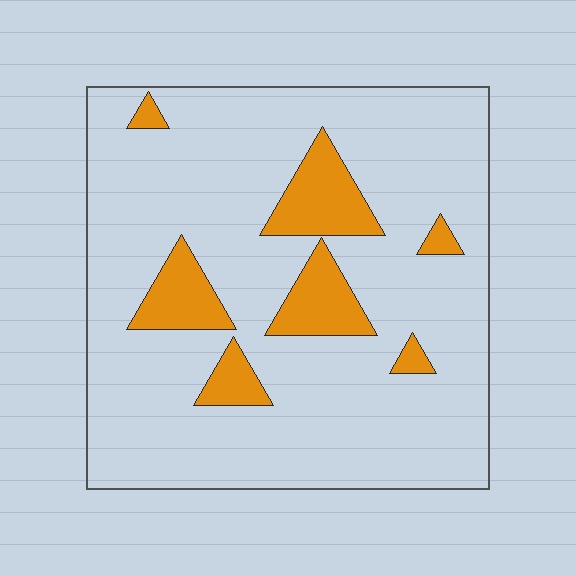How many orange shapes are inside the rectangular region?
7.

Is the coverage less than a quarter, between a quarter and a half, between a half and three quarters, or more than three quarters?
Less than a quarter.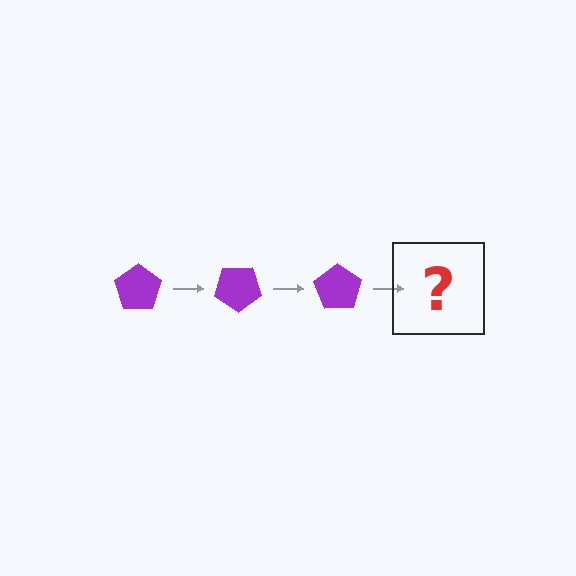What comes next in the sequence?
The next element should be a purple pentagon rotated 105 degrees.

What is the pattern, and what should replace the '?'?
The pattern is that the pentagon rotates 35 degrees each step. The '?' should be a purple pentagon rotated 105 degrees.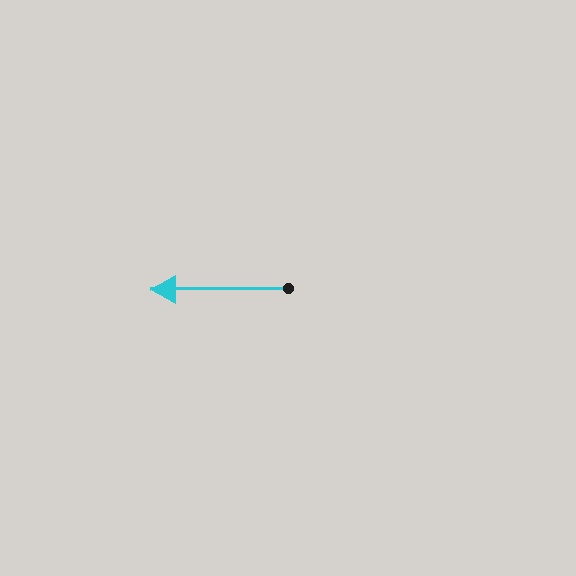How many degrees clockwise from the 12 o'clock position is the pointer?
Approximately 269 degrees.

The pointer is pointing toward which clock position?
Roughly 9 o'clock.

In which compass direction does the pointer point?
West.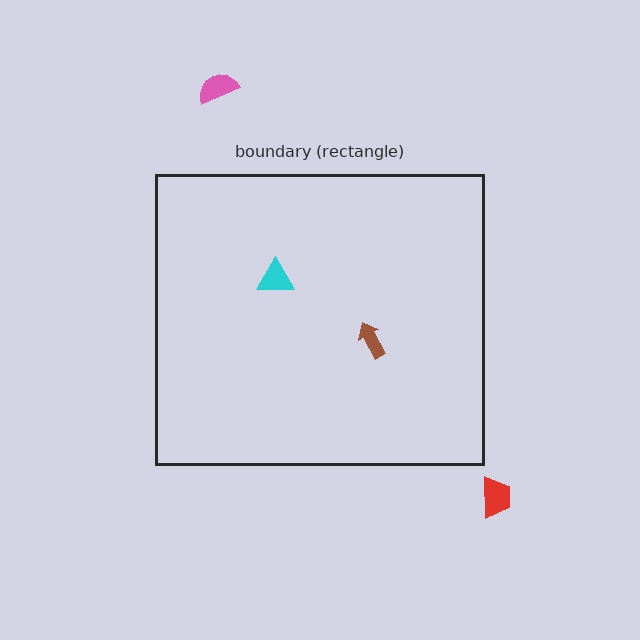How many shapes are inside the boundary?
2 inside, 2 outside.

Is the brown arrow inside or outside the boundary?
Inside.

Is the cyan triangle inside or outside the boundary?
Inside.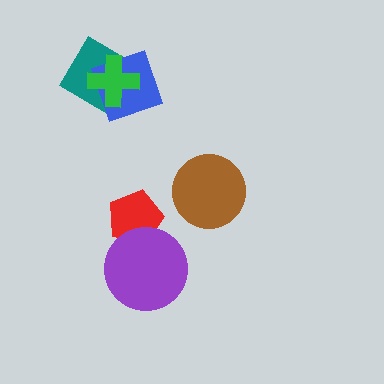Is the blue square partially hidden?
Yes, it is partially covered by another shape.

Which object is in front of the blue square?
The green cross is in front of the blue square.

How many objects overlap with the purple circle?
1 object overlaps with the purple circle.